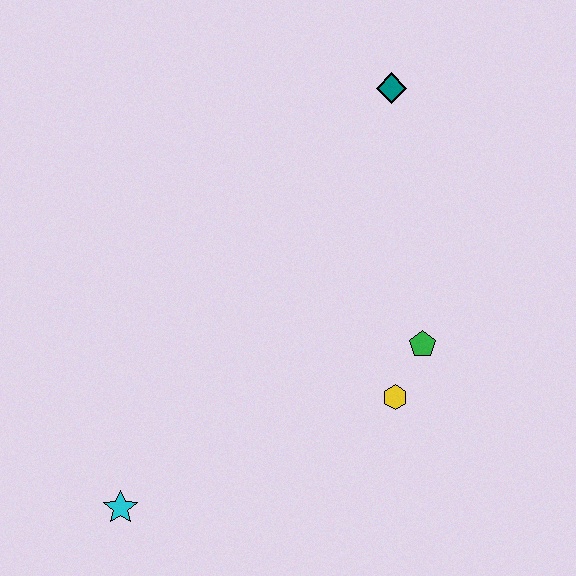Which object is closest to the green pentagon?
The yellow hexagon is closest to the green pentagon.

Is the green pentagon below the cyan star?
No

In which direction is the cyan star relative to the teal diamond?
The cyan star is below the teal diamond.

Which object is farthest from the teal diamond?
The cyan star is farthest from the teal diamond.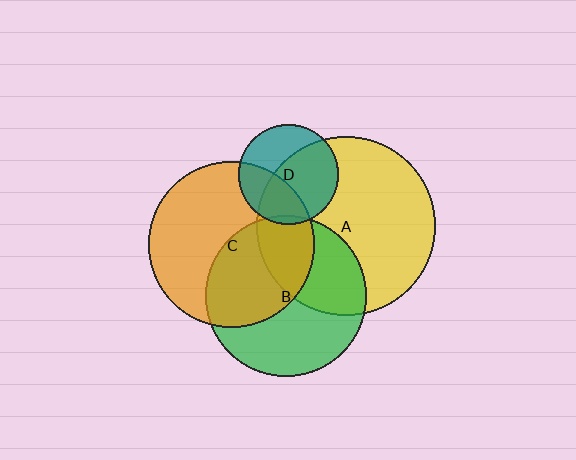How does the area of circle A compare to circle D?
Approximately 3.2 times.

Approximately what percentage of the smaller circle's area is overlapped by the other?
Approximately 5%.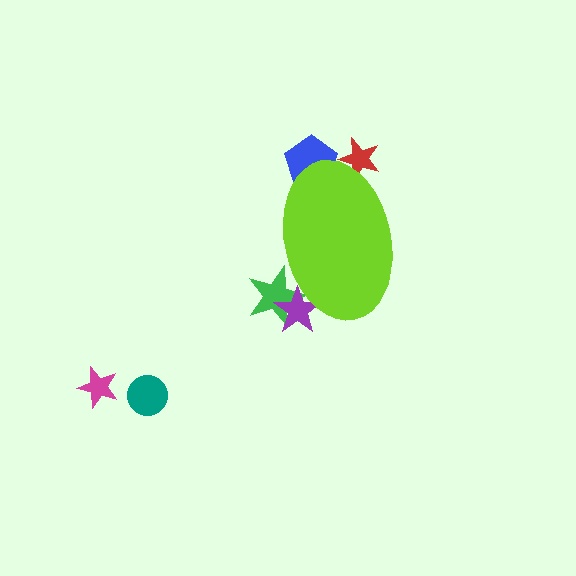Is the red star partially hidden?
Yes, the red star is partially hidden behind the lime ellipse.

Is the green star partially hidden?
Yes, the green star is partially hidden behind the lime ellipse.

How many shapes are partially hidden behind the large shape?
4 shapes are partially hidden.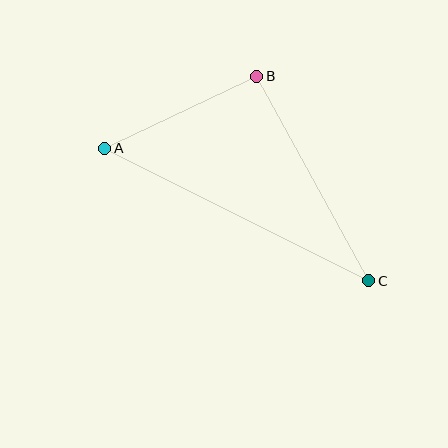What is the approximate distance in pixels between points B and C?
The distance between B and C is approximately 233 pixels.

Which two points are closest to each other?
Points A and B are closest to each other.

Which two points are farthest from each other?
Points A and C are farthest from each other.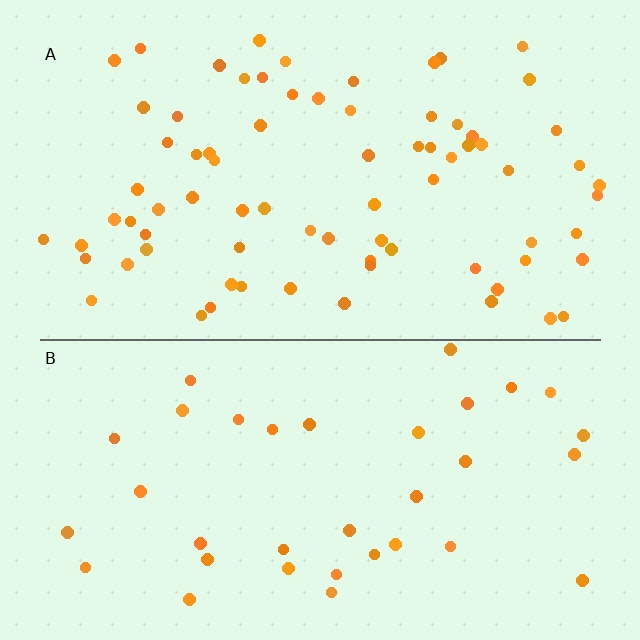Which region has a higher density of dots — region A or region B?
A (the top).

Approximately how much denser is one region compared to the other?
Approximately 2.1× — region A over region B.